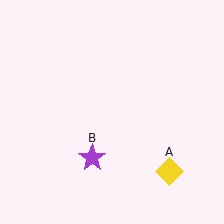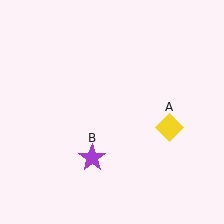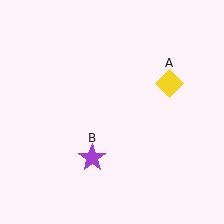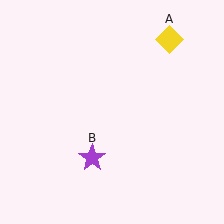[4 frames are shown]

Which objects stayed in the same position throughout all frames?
Purple star (object B) remained stationary.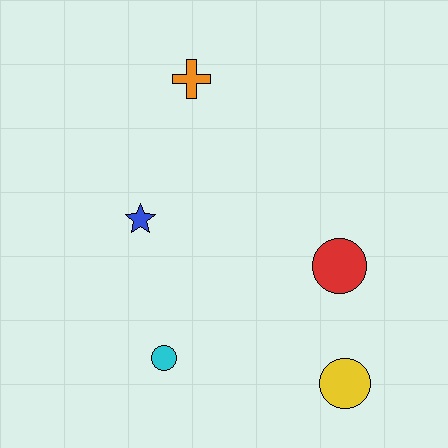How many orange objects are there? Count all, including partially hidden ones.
There is 1 orange object.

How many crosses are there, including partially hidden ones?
There is 1 cross.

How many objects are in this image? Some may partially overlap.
There are 5 objects.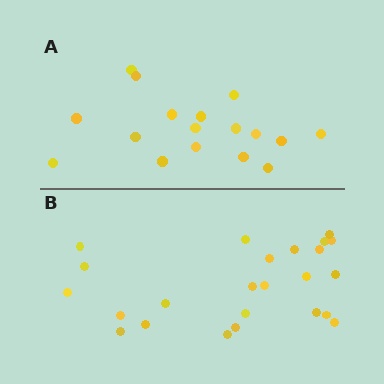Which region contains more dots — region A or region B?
Region B (the bottom region) has more dots.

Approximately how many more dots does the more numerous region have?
Region B has roughly 8 or so more dots than region A.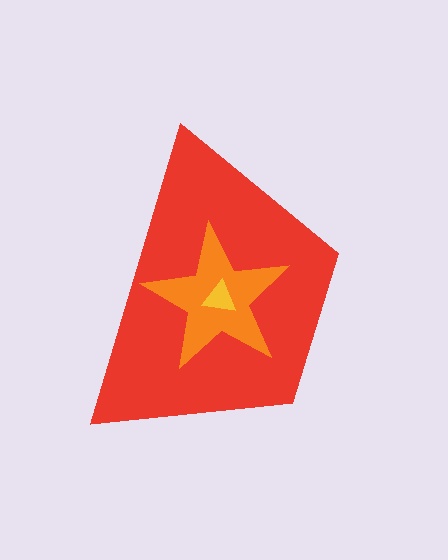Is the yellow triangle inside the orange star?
Yes.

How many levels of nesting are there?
3.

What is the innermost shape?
The yellow triangle.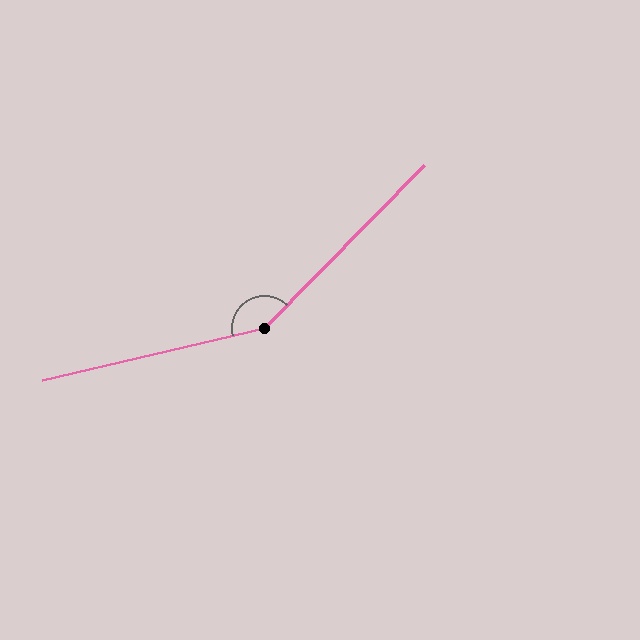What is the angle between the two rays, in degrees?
Approximately 147 degrees.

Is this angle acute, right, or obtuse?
It is obtuse.